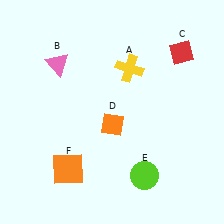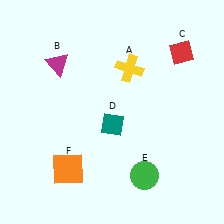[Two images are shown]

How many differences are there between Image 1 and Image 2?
There are 3 differences between the two images.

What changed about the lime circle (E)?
In Image 1, E is lime. In Image 2, it changed to green.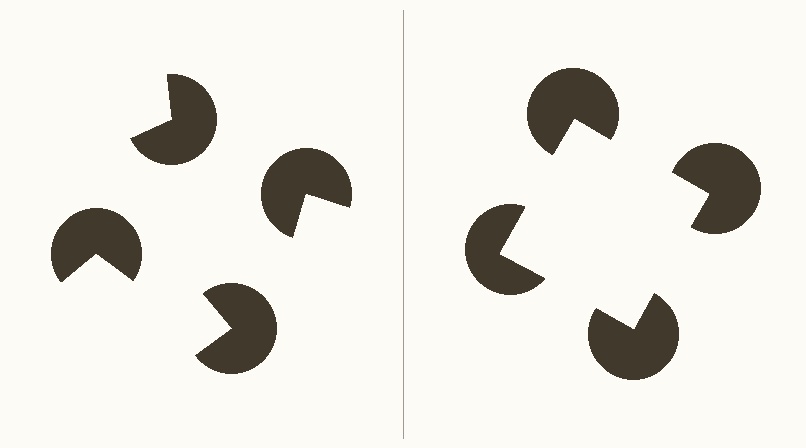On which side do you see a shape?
An illusory square appears on the right side. On the left side the wedge cuts are rotated, so no coherent shape forms.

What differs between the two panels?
The pac-man discs are positioned identically on both sides; only the wedge orientations differ. On the right they align to a square; on the left they are misaligned.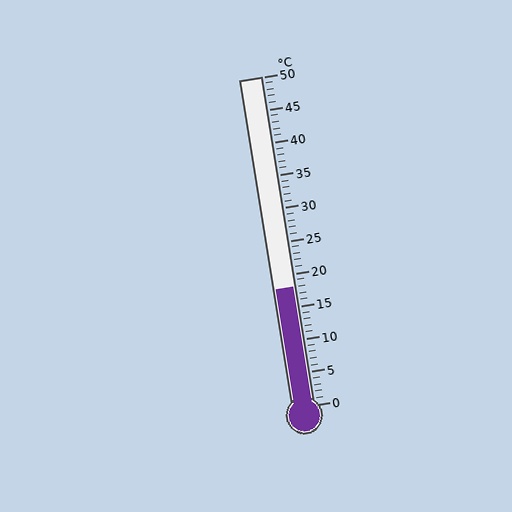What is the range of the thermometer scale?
The thermometer scale ranges from 0°C to 50°C.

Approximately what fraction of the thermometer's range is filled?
The thermometer is filled to approximately 35% of its range.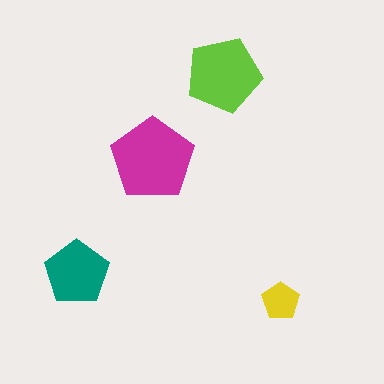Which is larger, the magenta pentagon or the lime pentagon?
The magenta one.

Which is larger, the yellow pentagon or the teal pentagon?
The teal one.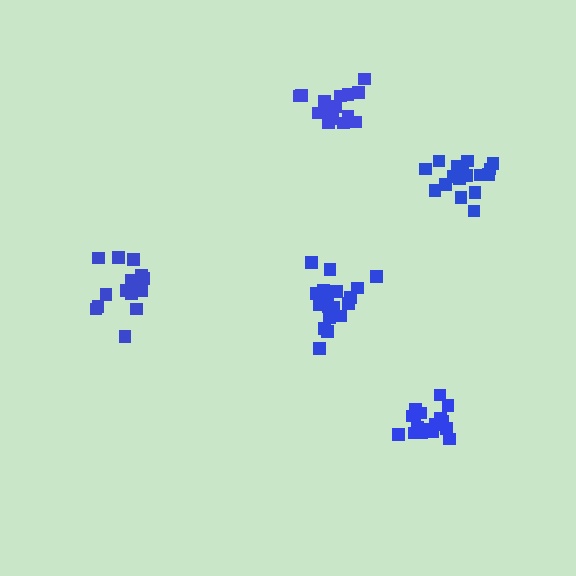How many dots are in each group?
Group 1: 18 dots, Group 2: 21 dots, Group 3: 18 dots, Group 4: 18 dots, Group 5: 16 dots (91 total).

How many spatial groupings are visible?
There are 5 spatial groupings.